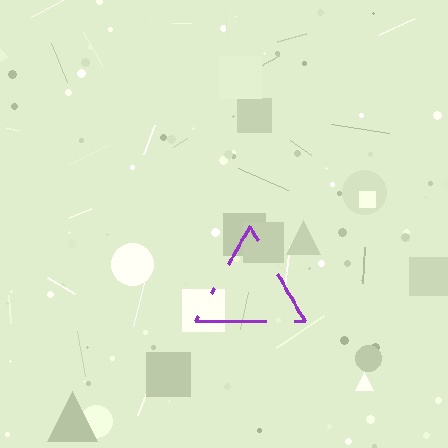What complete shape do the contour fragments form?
The contour fragments form a triangle.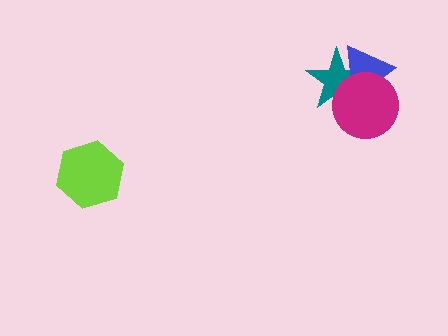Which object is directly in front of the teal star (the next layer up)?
The blue triangle is directly in front of the teal star.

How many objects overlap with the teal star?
2 objects overlap with the teal star.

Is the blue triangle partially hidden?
Yes, it is partially covered by another shape.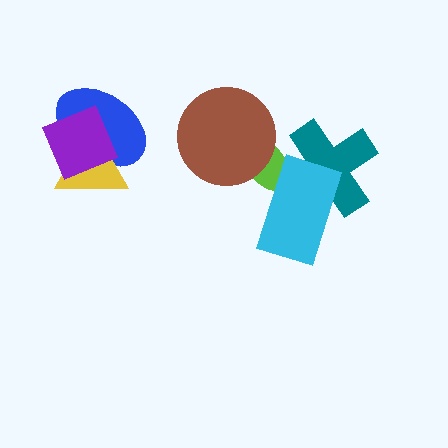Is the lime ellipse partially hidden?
Yes, it is partially covered by another shape.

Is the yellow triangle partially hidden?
Yes, it is partially covered by another shape.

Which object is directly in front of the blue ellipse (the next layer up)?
The yellow triangle is directly in front of the blue ellipse.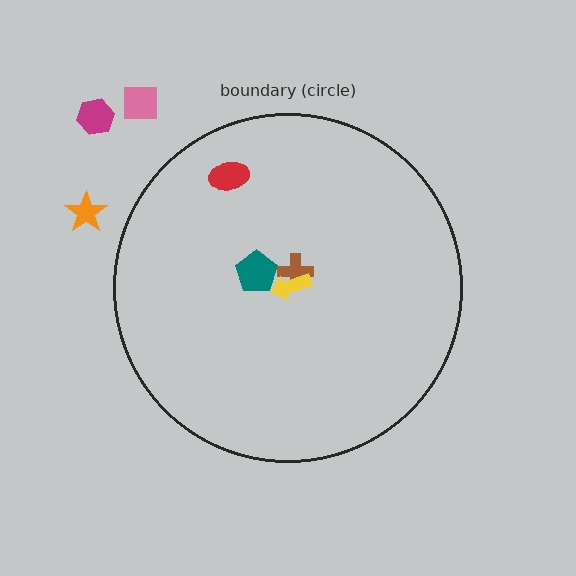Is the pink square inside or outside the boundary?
Outside.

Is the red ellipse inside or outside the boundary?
Inside.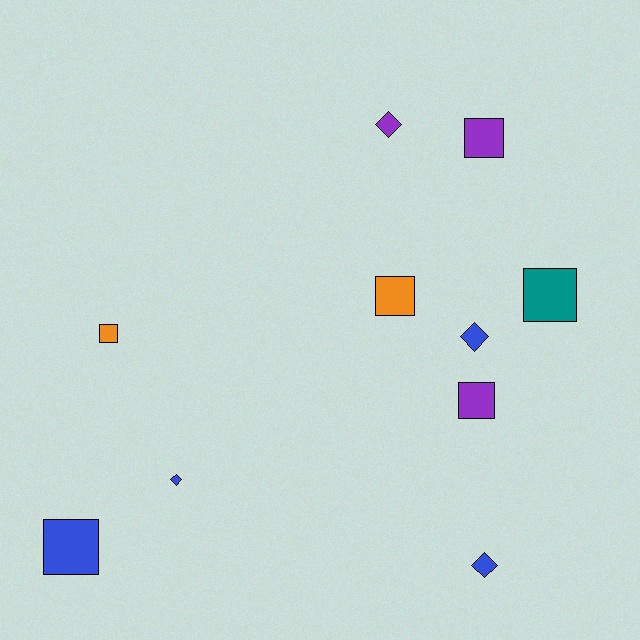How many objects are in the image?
There are 10 objects.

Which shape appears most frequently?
Square, with 6 objects.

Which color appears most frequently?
Blue, with 4 objects.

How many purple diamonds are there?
There is 1 purple diamond.